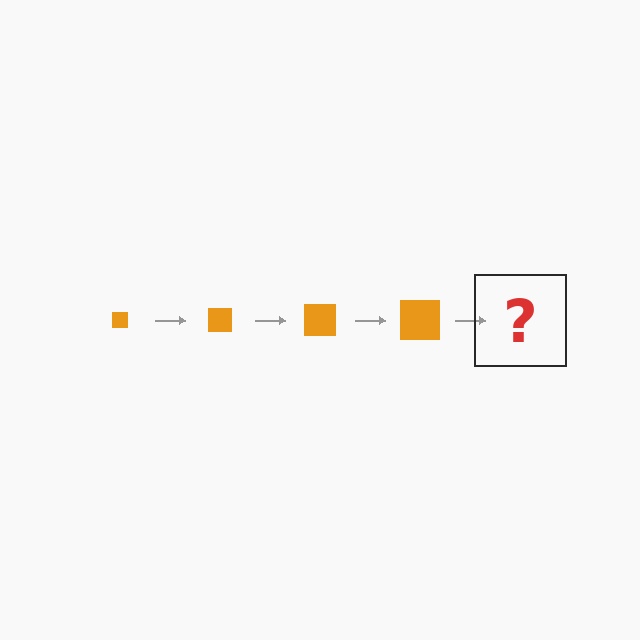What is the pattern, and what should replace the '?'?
The pattern is that the square gets progressively larger each step. The '?' should be an orange square, larger than the previous one.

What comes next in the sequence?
The next element should be an orange square, larger than the previous one.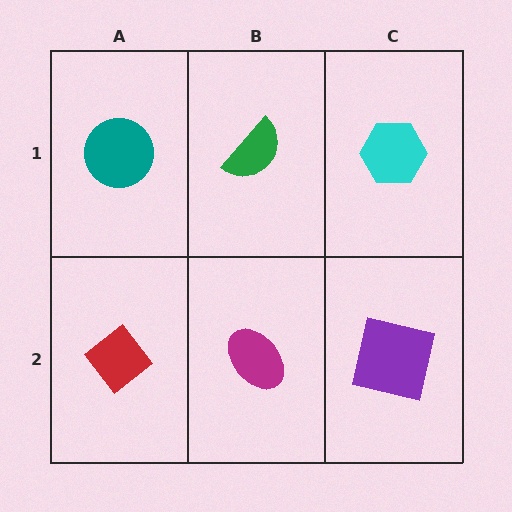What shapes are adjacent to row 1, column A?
A red diamond (row 2, column A), a green semicircle (row 1, column B).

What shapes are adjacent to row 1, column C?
A purple square (row 2, column C), a green semicircle (row 1, column B).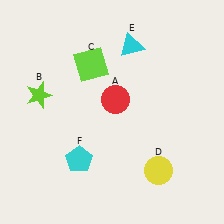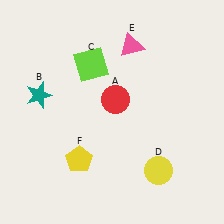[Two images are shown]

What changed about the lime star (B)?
In Image 1, B is lime. In Image 2, it changed to teal.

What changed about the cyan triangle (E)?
In Image 1, E is cyan. In Image 2, it changed to pink.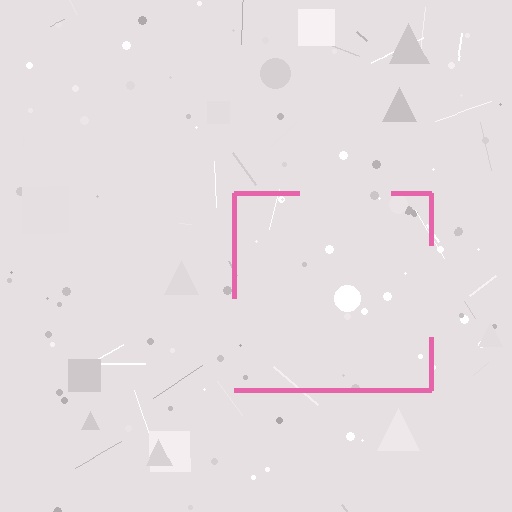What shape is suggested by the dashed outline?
The dashed outline suggests a square.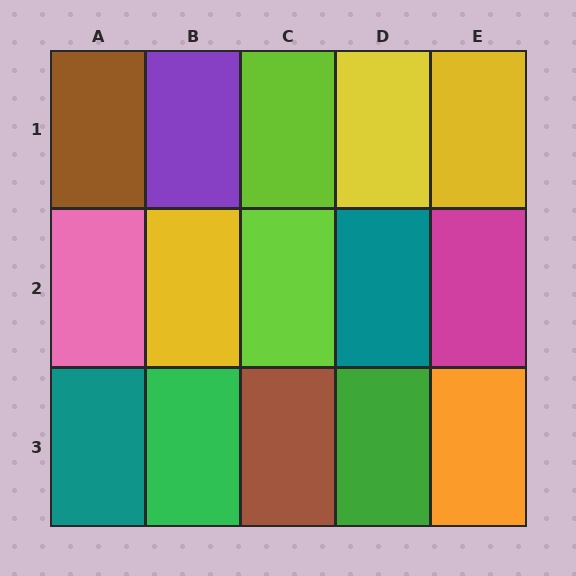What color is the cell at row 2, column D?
Teal.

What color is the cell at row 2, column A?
Pink.